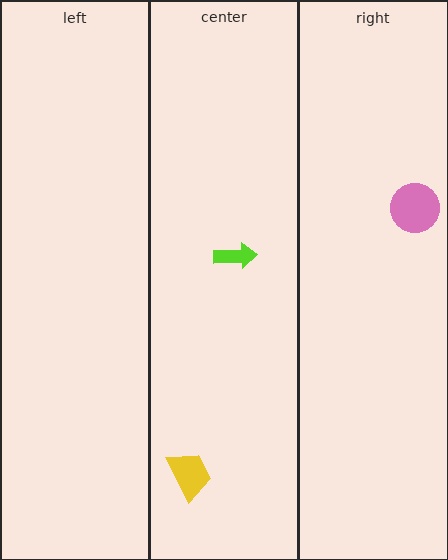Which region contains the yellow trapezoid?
The center region.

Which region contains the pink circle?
The right region.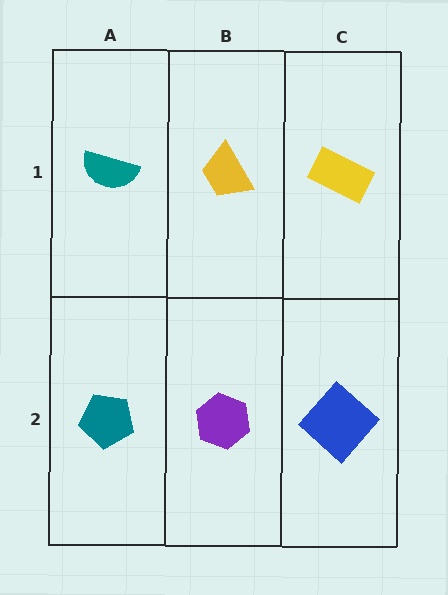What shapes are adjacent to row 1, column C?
A blue diamond (row 2, column C), a yellow trapezoid (row 1, column B).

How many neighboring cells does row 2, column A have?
2.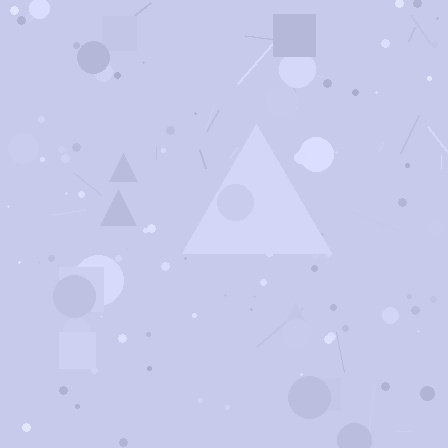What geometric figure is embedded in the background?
A triangle is embedded in the background.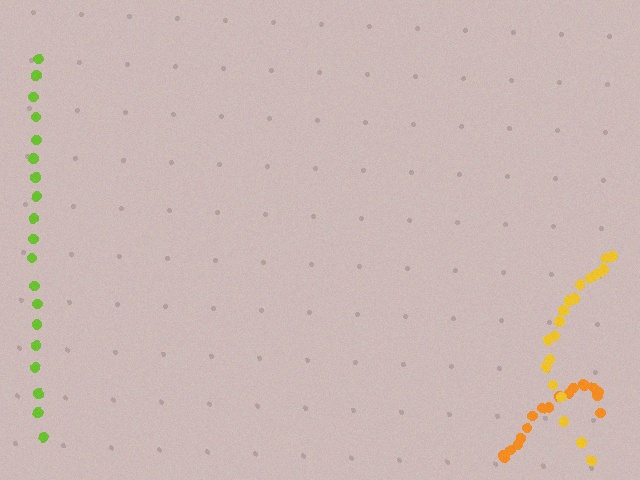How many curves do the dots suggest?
There are 3 distinct paths.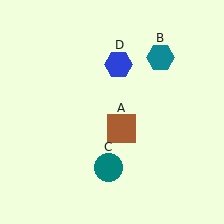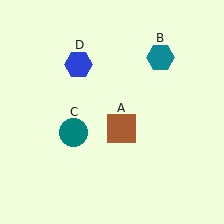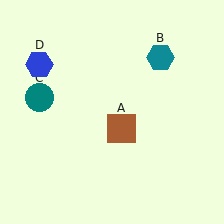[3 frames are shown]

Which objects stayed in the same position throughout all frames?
Brown square (object A) and teal hexagon (object B) remained stationary.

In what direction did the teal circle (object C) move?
The teal circle (object C) moved up and to the left.